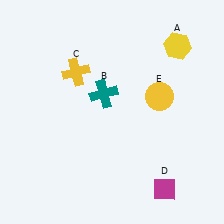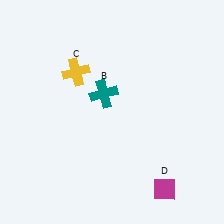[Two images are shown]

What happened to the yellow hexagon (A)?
The yellow hexagon (A) was removed in Image 2. It was in the top-right area of Image 1.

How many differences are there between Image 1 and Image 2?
There are 2 differences between the two images.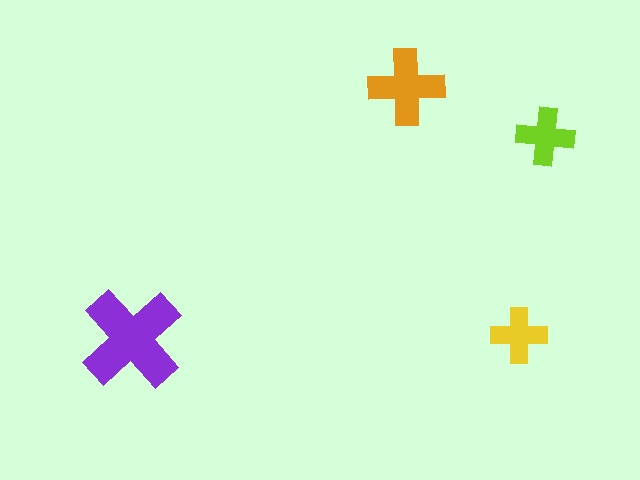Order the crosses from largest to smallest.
the purple one, the orange one, the lime one, the yellow one.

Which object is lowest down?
The purple cross is bottommost.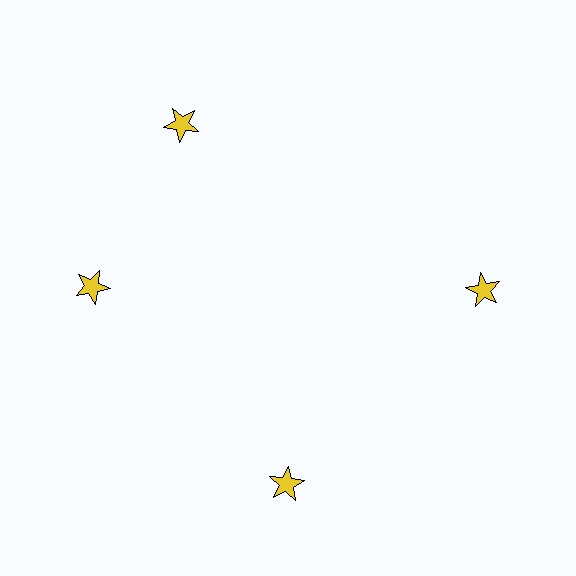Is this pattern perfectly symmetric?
No. The 4 yellow stars are arranged in a ring, but one element near the 12 o'clock position is rotated out of alignment along the ring, breaking the 4-fold rotational symmetry.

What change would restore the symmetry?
The symmetry would be restored by rotating it back into even spacing with its neighbors so that all 4 stars sit at equal angles and equal distance from the center.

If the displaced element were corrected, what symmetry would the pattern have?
It would have 4-fold rotational symmetry — the pattern would map onto itself every 90 degrees.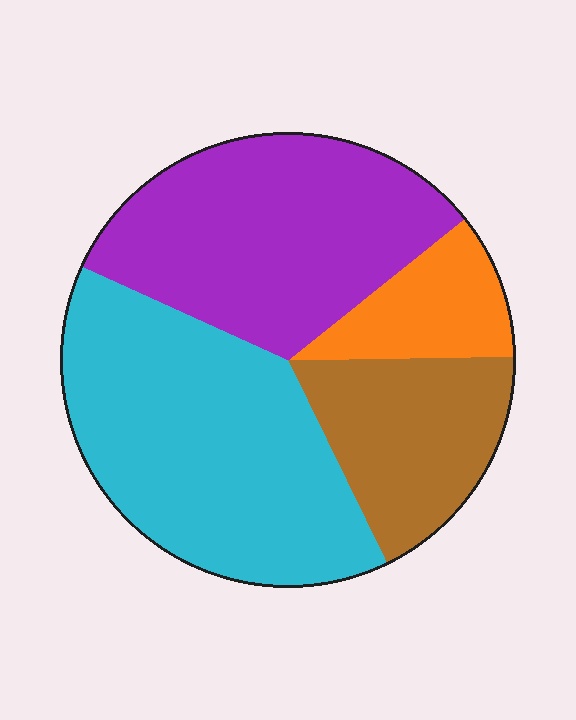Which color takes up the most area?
Cyan, at roughly 40%.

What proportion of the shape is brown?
Brown takes up about one sixth (1/6) of the shape.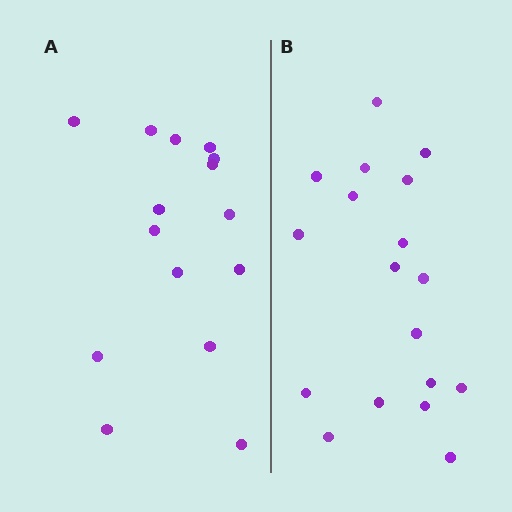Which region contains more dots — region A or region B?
Region B (the right region) has more dots.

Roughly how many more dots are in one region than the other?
Region B has just a few more — roughly 2 or 3 more dots than region A.